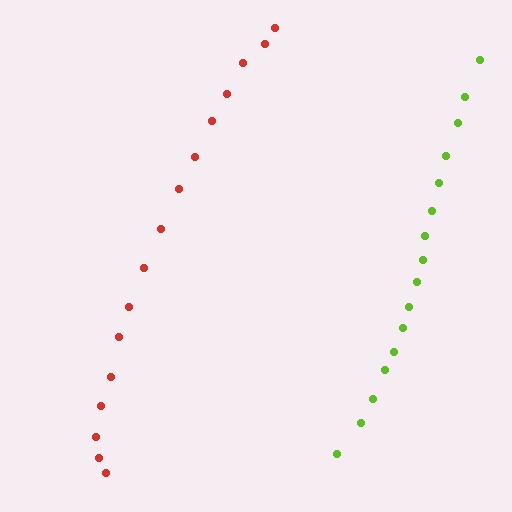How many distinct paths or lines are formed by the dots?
There are 2 distinct paths.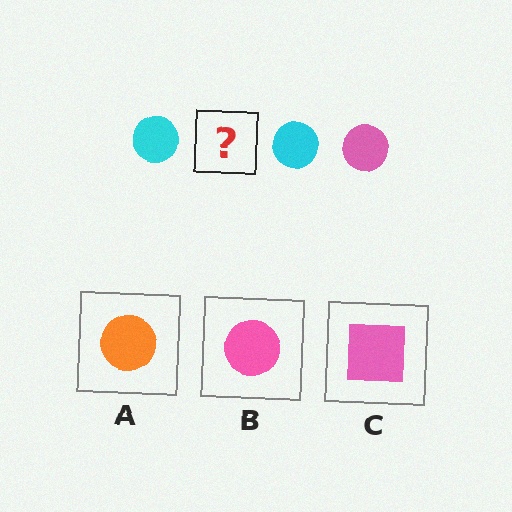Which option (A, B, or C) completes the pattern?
B.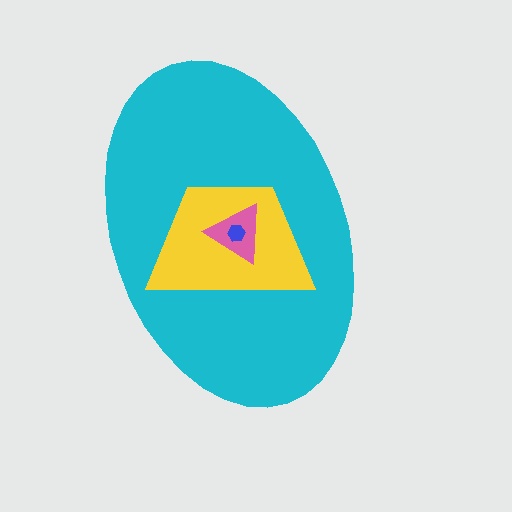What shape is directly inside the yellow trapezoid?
The pink triangle.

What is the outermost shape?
The cyan ellipse.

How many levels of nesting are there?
4.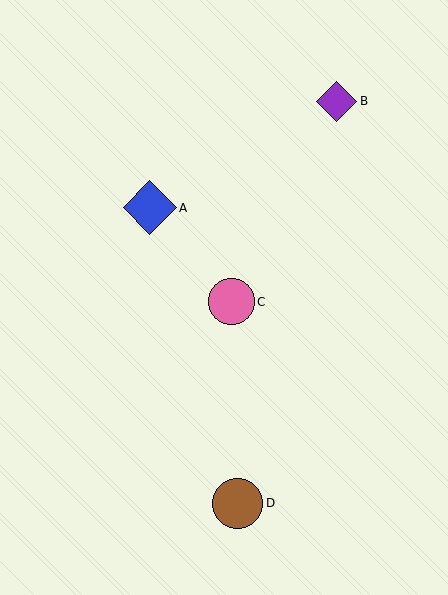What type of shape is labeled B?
Shape B is a purple diamond.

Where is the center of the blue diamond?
The center of the blue diamond is at (150, 208).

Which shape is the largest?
The blue diamond (labeled A) is the largest.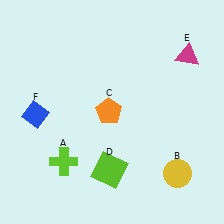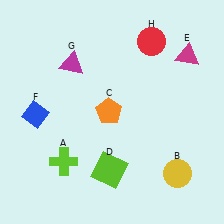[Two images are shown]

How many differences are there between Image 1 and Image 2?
There are 2 differences between the two images.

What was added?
A magenta triangle (G), a red circle (H) were added in Image 2.